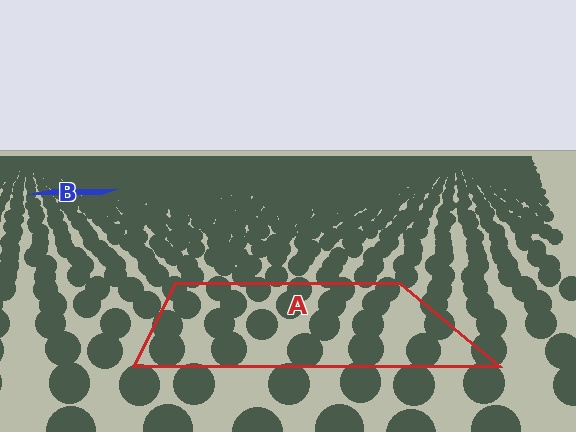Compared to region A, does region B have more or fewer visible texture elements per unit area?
Region B has more texture elements per unit area — they are packed more densely because it is farther away.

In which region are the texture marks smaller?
The texture marks are smaller in region B, because it is farther away.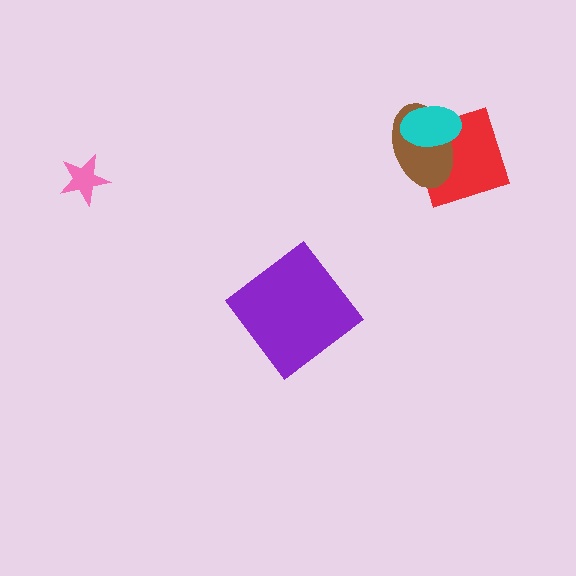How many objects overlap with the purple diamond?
0 objects overlap with the purple diamond.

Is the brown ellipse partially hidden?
Yes, it is partially covered by another shape.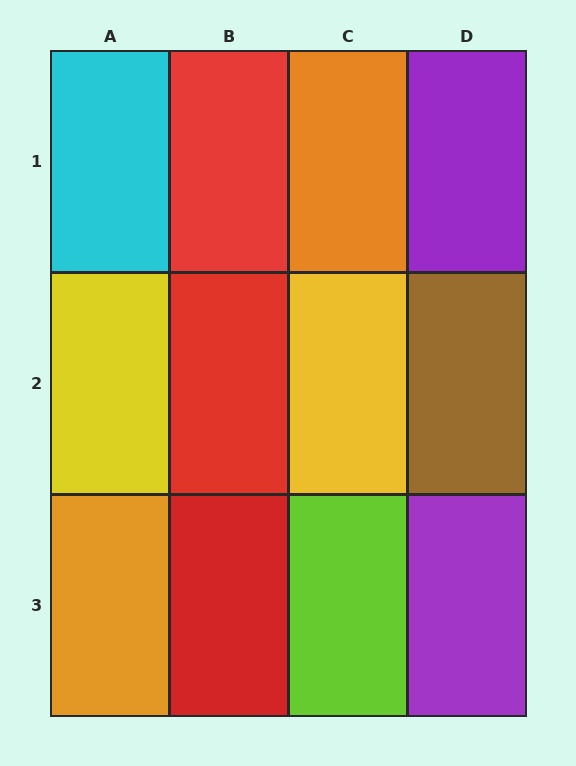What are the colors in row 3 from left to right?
Orange, red, lime, purple.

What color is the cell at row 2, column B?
Red.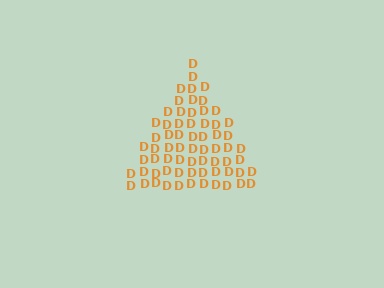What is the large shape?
The large shape is a triangle.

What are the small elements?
The small elements are letter D's.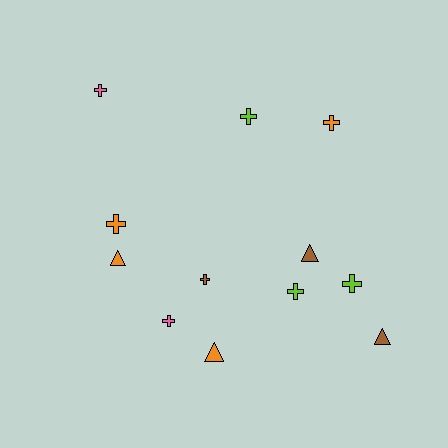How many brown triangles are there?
There are 2 brown triangles.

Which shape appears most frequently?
Cross, with 8 objects.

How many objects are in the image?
There are 12 objects.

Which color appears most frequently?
Orange, with 4 objects.